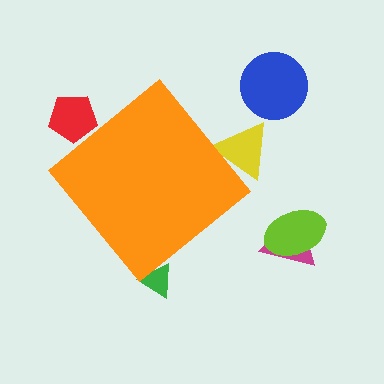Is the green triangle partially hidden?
Yes, the green triangle is partially hidden behind the orange diamond.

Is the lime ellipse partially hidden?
No, the lime ellipse is fully visible.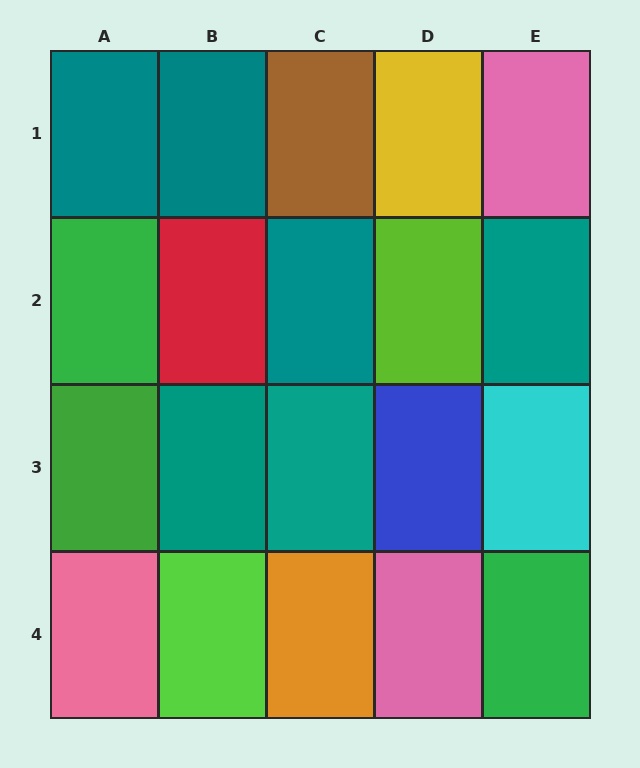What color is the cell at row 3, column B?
Teal.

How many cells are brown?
1 cell is brown.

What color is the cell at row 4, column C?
Orange.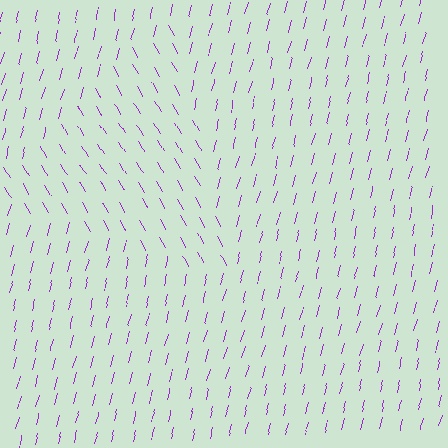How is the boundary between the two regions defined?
The boundary is defined purely by a change in line orientation (approximately 45 degrees difference). All lines are the same color and thickness.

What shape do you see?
I see a triangle.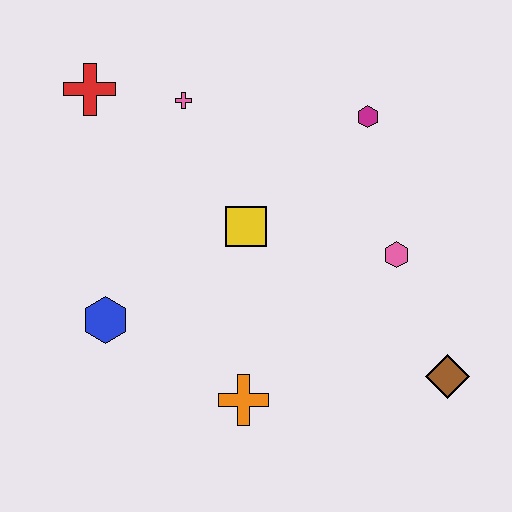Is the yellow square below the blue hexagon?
No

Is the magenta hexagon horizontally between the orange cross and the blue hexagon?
No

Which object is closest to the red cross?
The pink cross is closest to the red cross.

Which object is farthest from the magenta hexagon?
The blue hexagon is farthest from the magenta hexagon.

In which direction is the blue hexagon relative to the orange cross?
The blue hexagon is to the left of the orange cross.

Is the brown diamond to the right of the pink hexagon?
Yes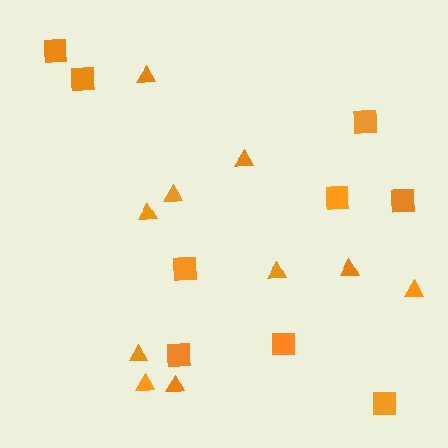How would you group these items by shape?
There are 2 groups: one group of triangles (10) and one group of squares (9).